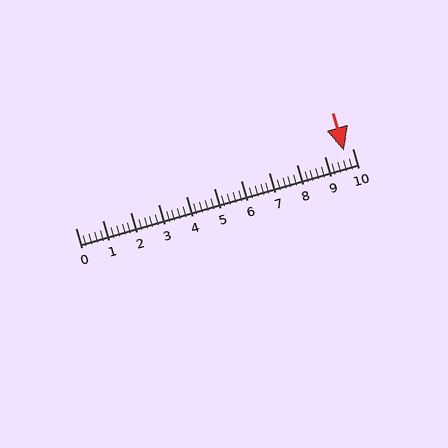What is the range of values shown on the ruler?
The ruler shows values from 0 to 10.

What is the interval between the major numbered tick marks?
The major tick marks are spaced 1 units apart.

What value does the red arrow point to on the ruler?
The red arrow points to approximately 9.7.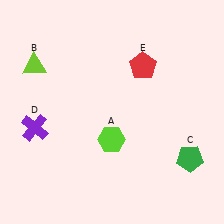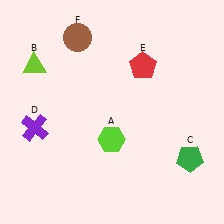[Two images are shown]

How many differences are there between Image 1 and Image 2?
There is 1 difference between the two images.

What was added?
A brown circle (F) was added in Image 2.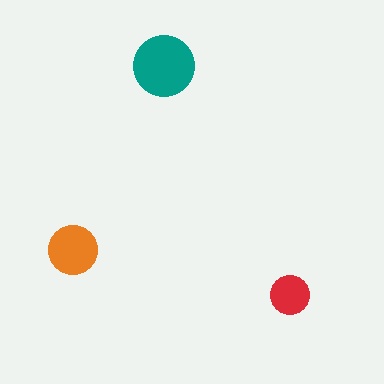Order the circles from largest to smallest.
the teal one, the orange one, the red one.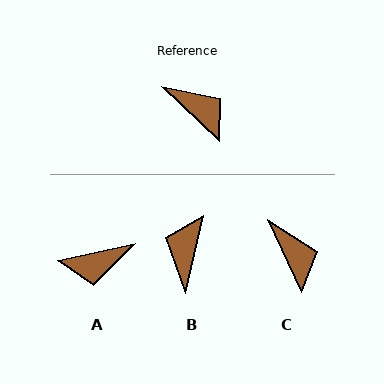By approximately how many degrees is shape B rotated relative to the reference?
Approximately 120 degrees counter-clockwise.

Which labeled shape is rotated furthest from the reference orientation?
A, about 125 degrees away.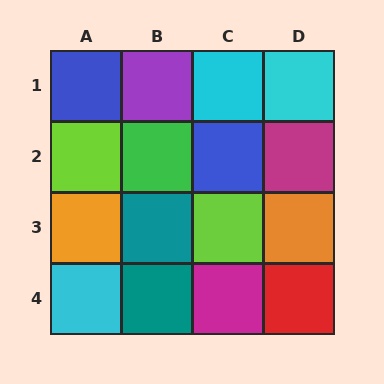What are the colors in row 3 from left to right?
Orange, teal, lime, orange.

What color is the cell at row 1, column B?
Purple.